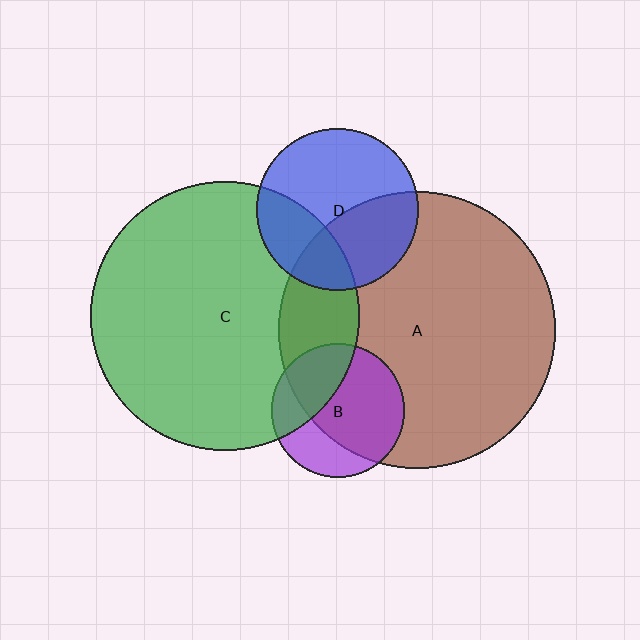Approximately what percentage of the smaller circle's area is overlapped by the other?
Approximately 35%.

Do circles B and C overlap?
Yes.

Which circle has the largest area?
Circle A (brown).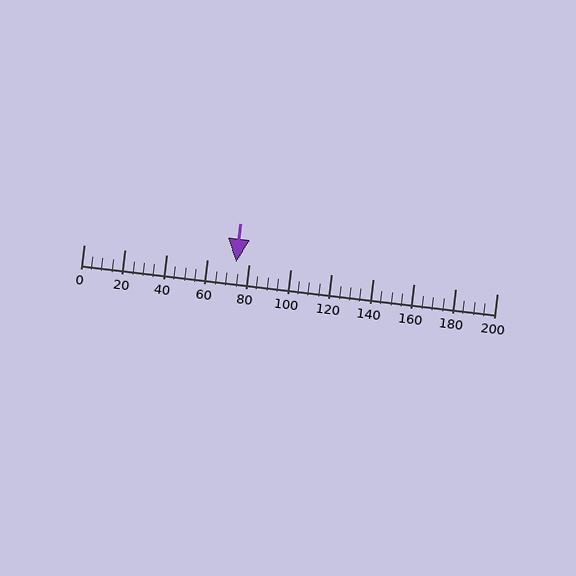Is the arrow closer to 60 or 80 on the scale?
The arrow is closer to 80.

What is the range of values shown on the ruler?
The ruler shows values from 0 to 200.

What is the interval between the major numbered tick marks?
The major tick marks are spaced 20 units apart.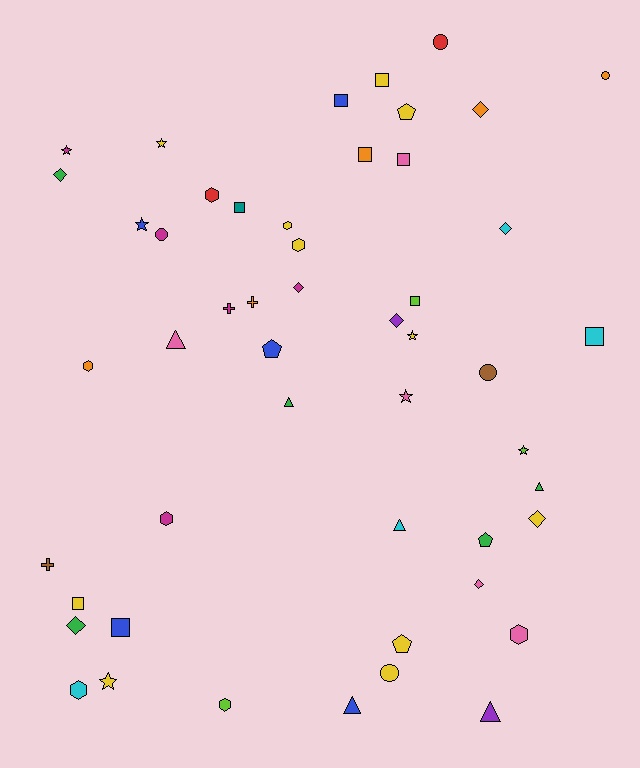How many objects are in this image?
There are 50 objects.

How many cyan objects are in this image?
There are 4 cyan objects.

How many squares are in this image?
There are 9 squares.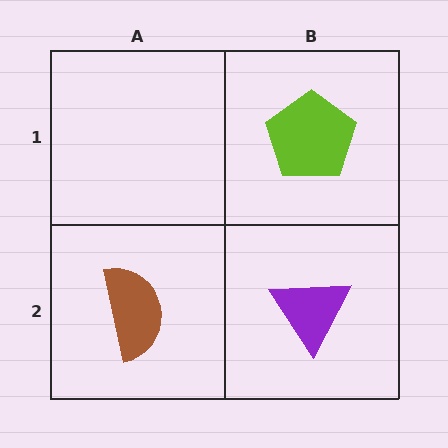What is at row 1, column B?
A lime pentagon.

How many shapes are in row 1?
1 shape.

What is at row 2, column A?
A brown semicircle.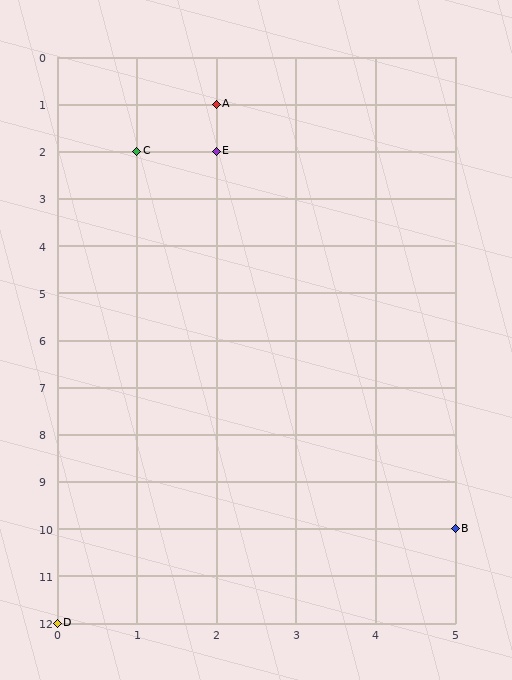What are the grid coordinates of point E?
Point E is at grid coordinates (2, 2).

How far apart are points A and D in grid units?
Points A and D are 2 columns and 11 rows apart (about 11.2 grid units diagonally).